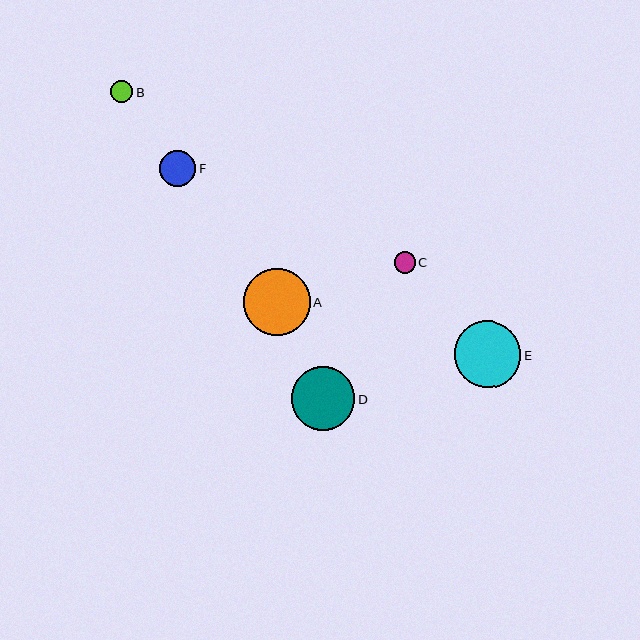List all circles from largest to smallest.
From largest to smallest: A, E, D, F, B, C.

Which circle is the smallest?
Circle C is the smallest with a size of approximately 21 pixels.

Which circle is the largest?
Circle A is the largest with a size of approximately 67 pixels.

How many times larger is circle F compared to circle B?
Circle F is approximately 1.6 times the size of circle B.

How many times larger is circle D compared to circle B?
Circle D is approximately 2.9 times the size of circle B.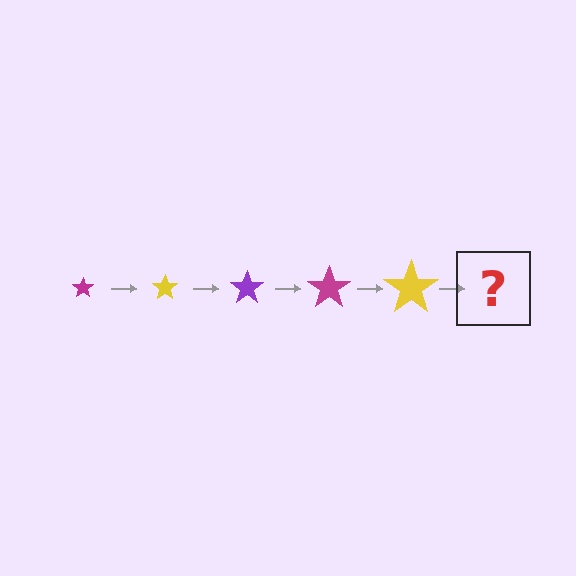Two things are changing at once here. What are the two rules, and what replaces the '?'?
The two rules are that the star grows larger each step and the color cycles through magenta, yellow, and purple. The '?' should be a purple star, larger than the previous one.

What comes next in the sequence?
The next element should be a purple star, larger than the previous one.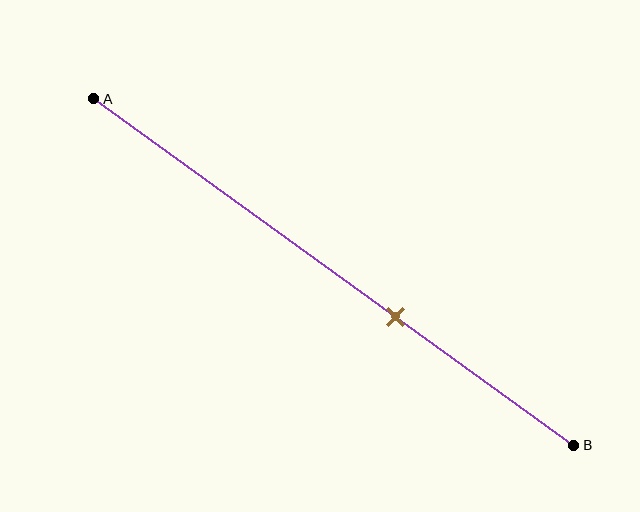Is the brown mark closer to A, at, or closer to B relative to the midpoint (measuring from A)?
The brown mark is closer to point B than the midpoint of segment AB.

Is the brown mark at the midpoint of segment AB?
No, the mark is at about 65% from A, not at the 50% midpoint.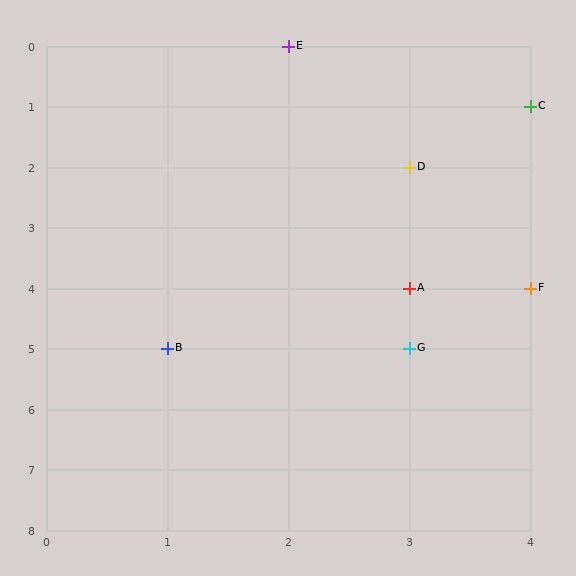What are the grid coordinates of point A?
Point A is at grid coordinates (3, 4).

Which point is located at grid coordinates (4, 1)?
Point C is at (4, 1).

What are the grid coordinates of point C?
Point C is at grid coordinates (4, 1).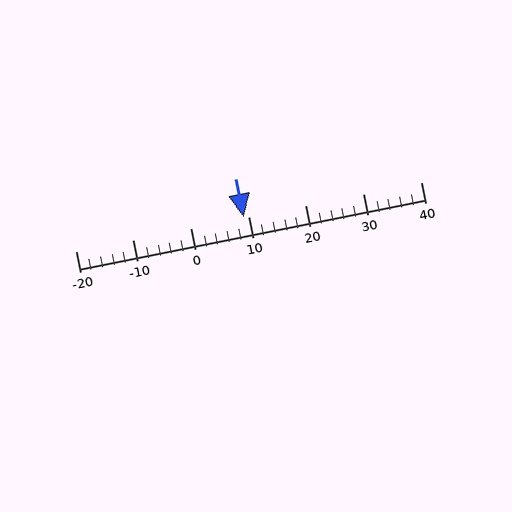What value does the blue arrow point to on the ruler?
The blue arrow points to approximately 9.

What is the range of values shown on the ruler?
The ruler shows values from -20 to 40.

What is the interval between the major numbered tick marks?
The major tick marks are spaced 10 units apart.